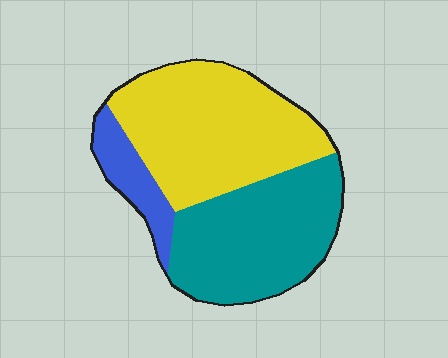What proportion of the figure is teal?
Teal covers around 40% of the figure.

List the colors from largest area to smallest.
From largest to smallest: yellow, teal, blue.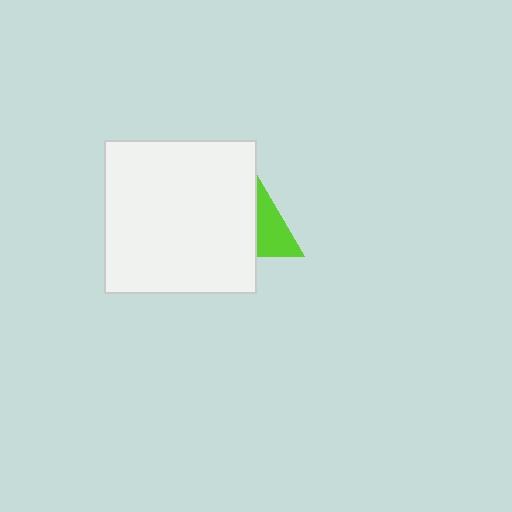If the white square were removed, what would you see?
You would see the complete lime triangle.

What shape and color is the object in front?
The object in front is a white square.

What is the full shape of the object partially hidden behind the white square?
The partially hidden object is a lime triangle.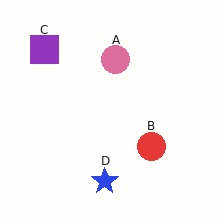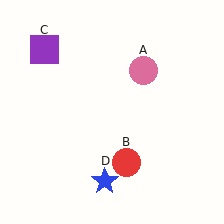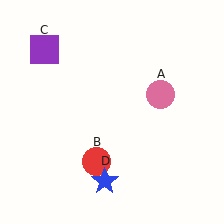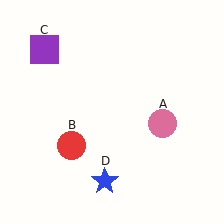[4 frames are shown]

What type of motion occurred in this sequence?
The pink circle (object A), red circle (object B) rotated clockwise around the center of the scene.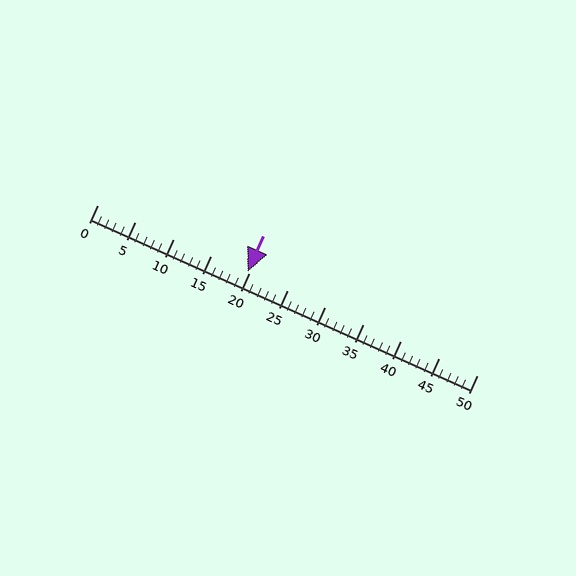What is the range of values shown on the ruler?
The ruler shows values from 0 to 50.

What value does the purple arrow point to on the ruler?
The purple arrow points to approximately 20.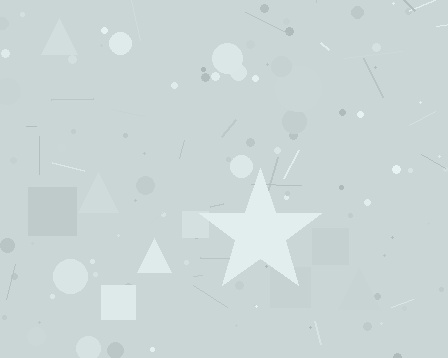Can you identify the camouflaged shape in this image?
The camouflaged shape is a star.